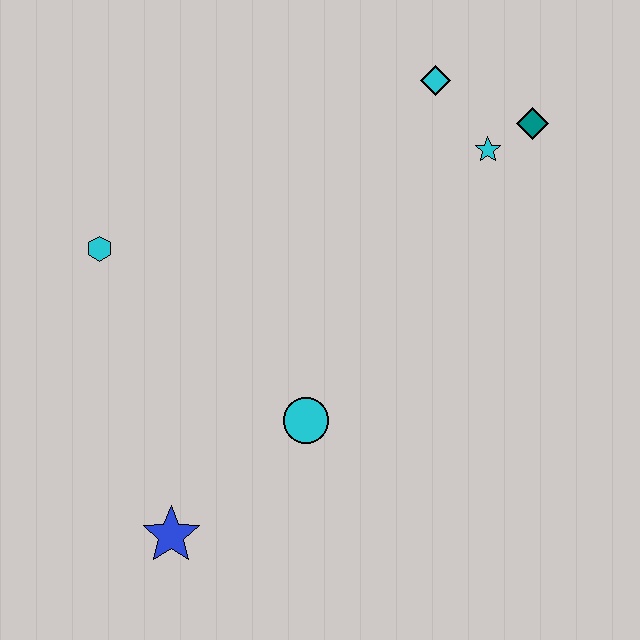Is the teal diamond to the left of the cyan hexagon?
No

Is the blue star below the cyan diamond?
Yes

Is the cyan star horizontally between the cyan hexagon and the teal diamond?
Yes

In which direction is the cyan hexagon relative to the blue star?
The cyan hexagon is above the blue star.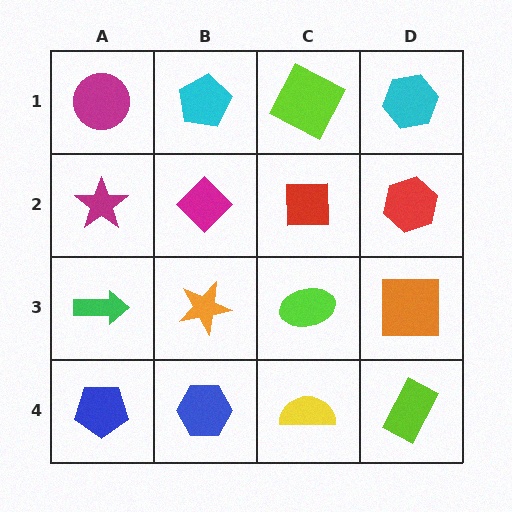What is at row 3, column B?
An orange star.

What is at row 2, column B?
A magenta diamond.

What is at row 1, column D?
A cyan hexagon.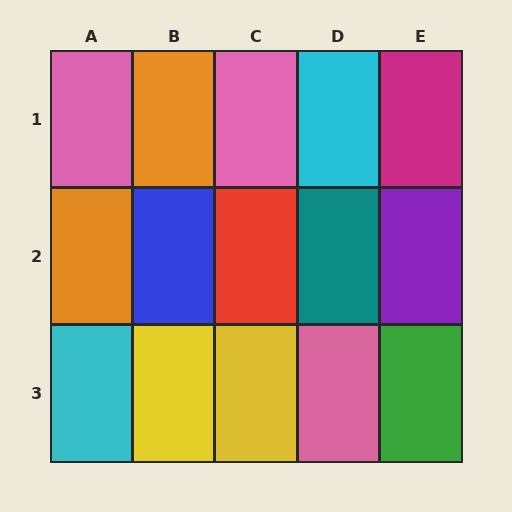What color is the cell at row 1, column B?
Orange.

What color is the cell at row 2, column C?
Red.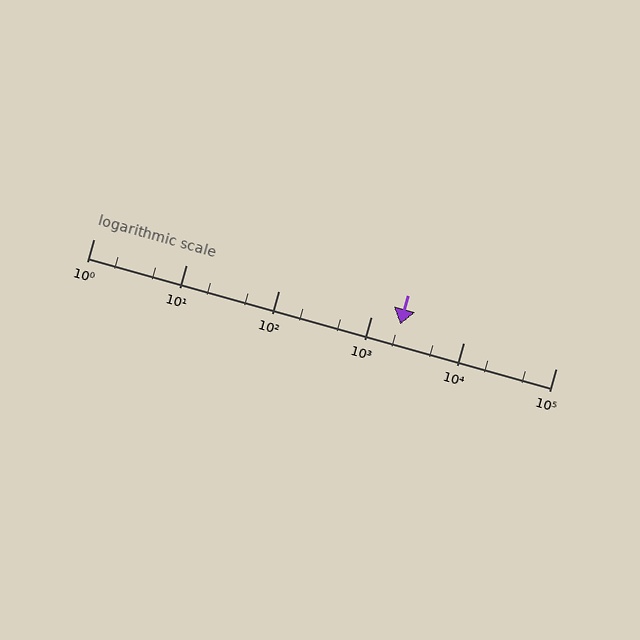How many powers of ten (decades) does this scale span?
The scale spans 5 decades, from 1 to 100000.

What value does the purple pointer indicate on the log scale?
The pointer indicates approximately 2100.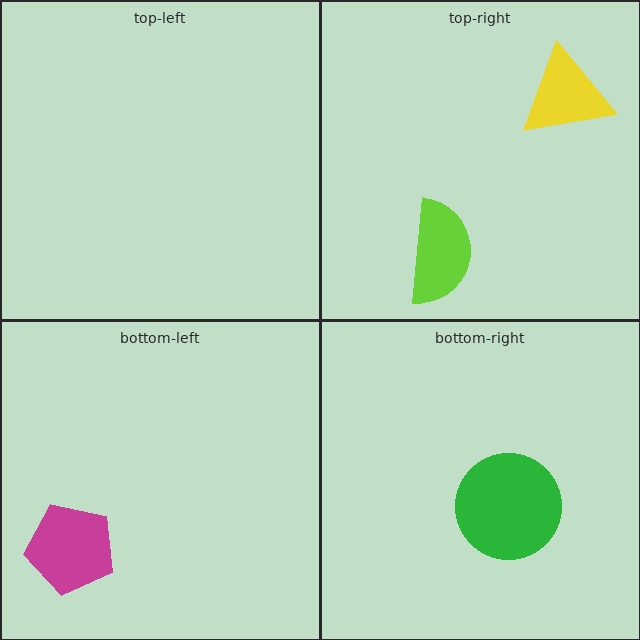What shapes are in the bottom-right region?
The green circle.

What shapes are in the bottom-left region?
The magenta pentagon.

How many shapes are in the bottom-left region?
1.